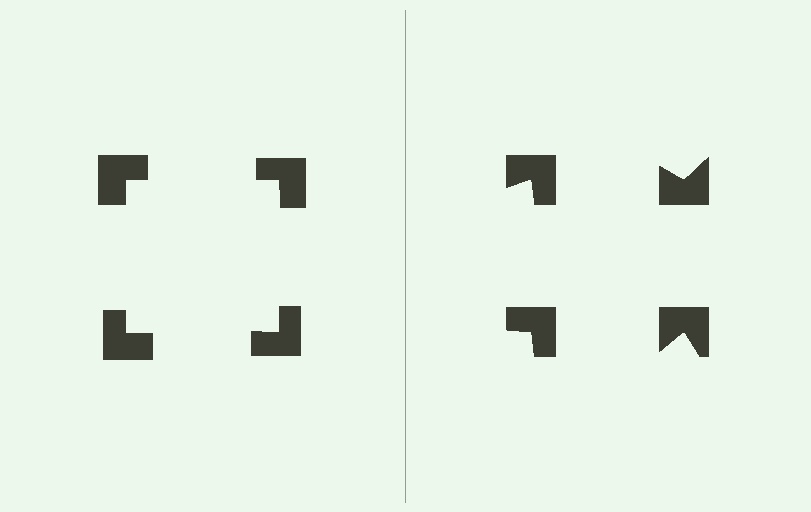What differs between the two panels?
The notched squares are positioned identically on both sides; only the wedge orientations differ. On the left they align to a square; on the right they are misaligned.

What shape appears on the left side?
An illusory square.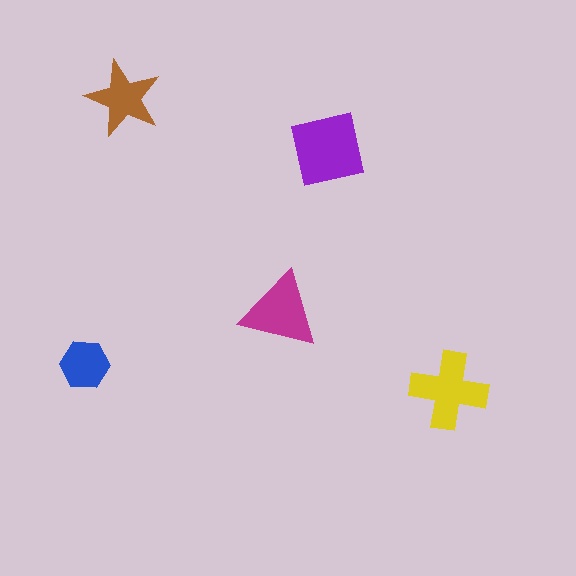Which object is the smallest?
The blue hexagon.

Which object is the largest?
The purple square.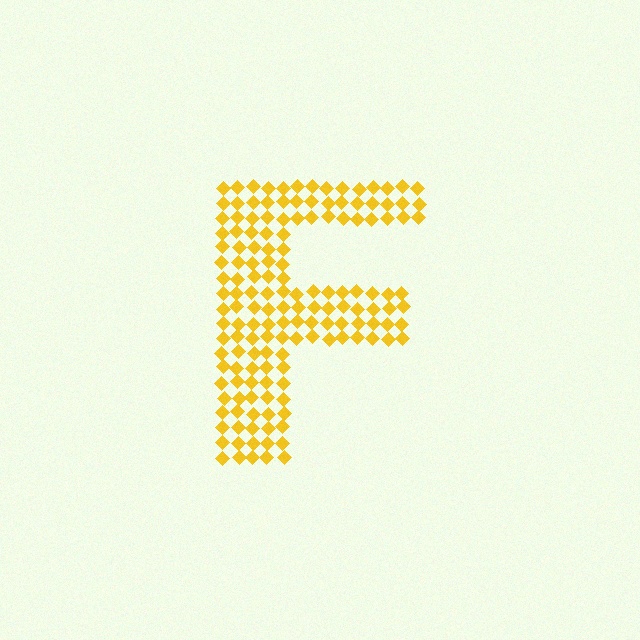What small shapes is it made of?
It is made of small diamonds.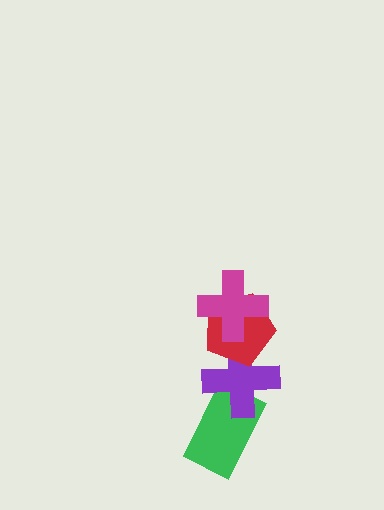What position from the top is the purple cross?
The purple cross is 3rd from the top.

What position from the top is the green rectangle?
The green rectangle is 4th from the top.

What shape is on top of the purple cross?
The red pentagon is on top of the purple cross.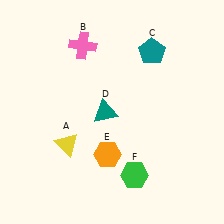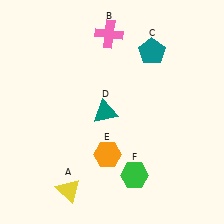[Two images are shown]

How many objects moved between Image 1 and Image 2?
2 objects moved between the two images.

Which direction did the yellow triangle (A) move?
The yellow triangle (A) moved down.